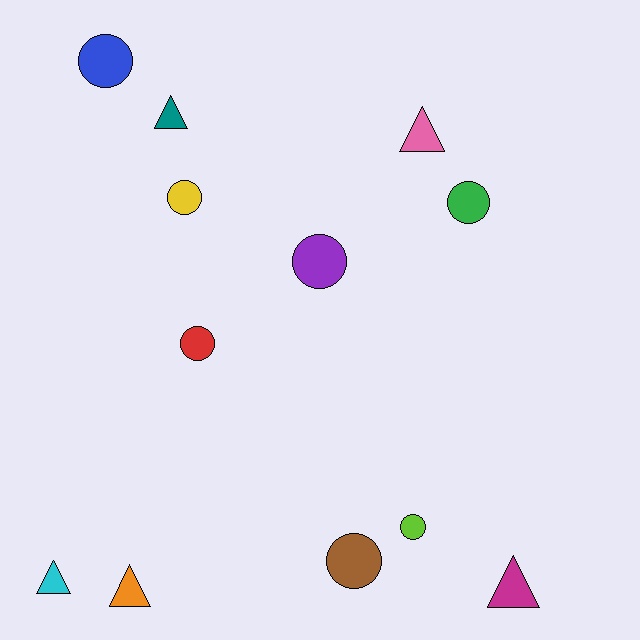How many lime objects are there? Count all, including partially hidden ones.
There is 1 lime object.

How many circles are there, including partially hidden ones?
There are 7 circles.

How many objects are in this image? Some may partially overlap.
There are 12 objects.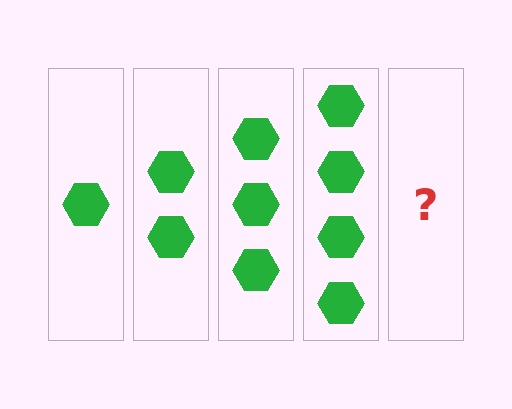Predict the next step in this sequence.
The next step is 5 hexagons.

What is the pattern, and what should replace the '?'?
The pattern is that each step adds one more hexagon. The '?' should be 5 hexagons.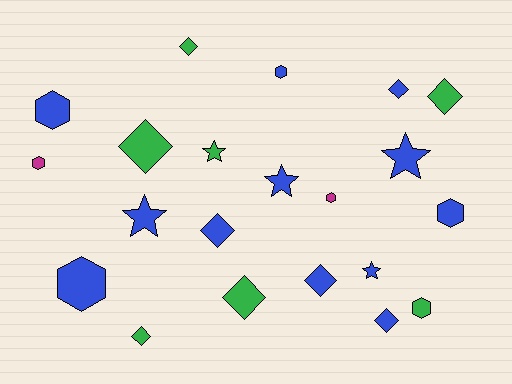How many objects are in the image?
There are 21 objects.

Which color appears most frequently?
Blue, with 12 objects.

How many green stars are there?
There is 1 green star.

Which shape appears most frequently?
Diamond, with 9 objects.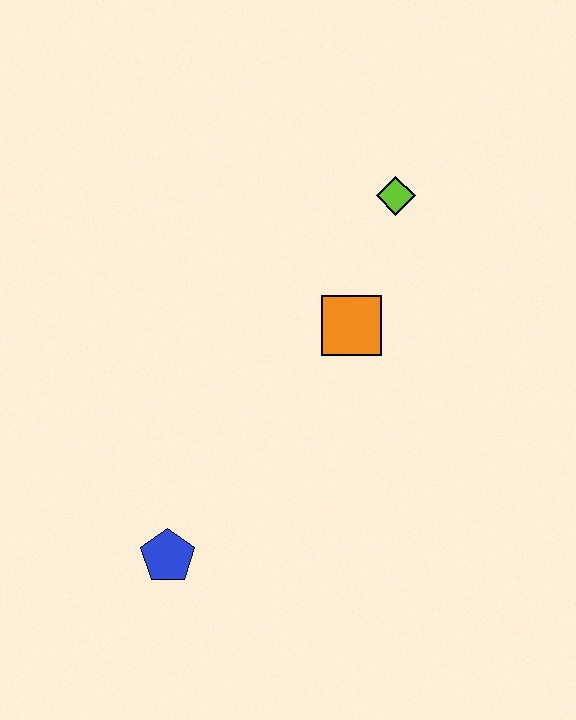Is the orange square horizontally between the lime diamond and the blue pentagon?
Yes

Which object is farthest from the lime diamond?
The blue pentagon is farthest from the lime diamond.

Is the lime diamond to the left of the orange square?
No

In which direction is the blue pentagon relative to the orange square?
The blue pentagon is below the orange square.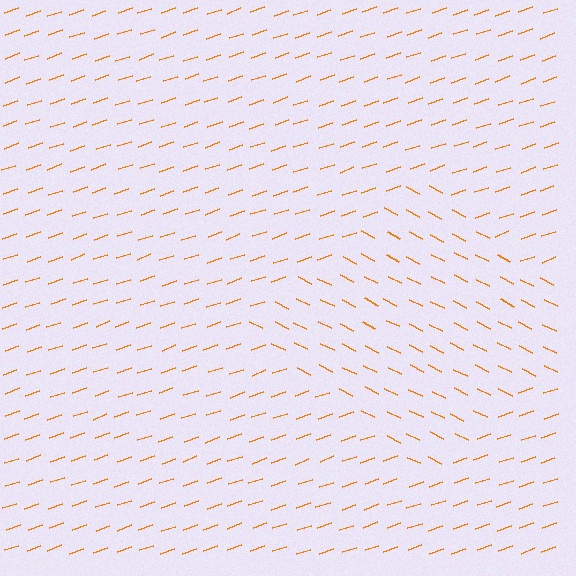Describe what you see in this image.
The image is filled with small orange line segments. A diamond region in the image has lines oriented differently from the surrounding lines, creating a visible texture boundary.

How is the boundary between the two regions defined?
The boundary is defined purely by a change in line orientation (approximately 45 degrees difference). All lines are the same color and thickness.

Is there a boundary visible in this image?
Yes, there is a texture boundary formed by a change in line orientation.